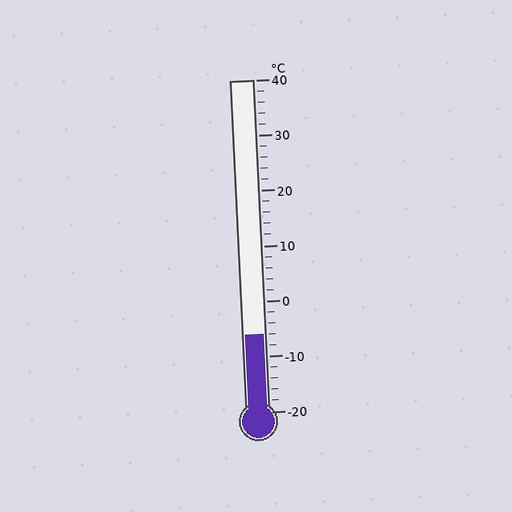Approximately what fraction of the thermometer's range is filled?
The thermometer is filled to approximately 25% of its range.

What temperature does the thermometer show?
The thermometer shows approximately -6°C.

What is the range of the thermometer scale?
The thermometer scale ranges from -20°C to 40°C.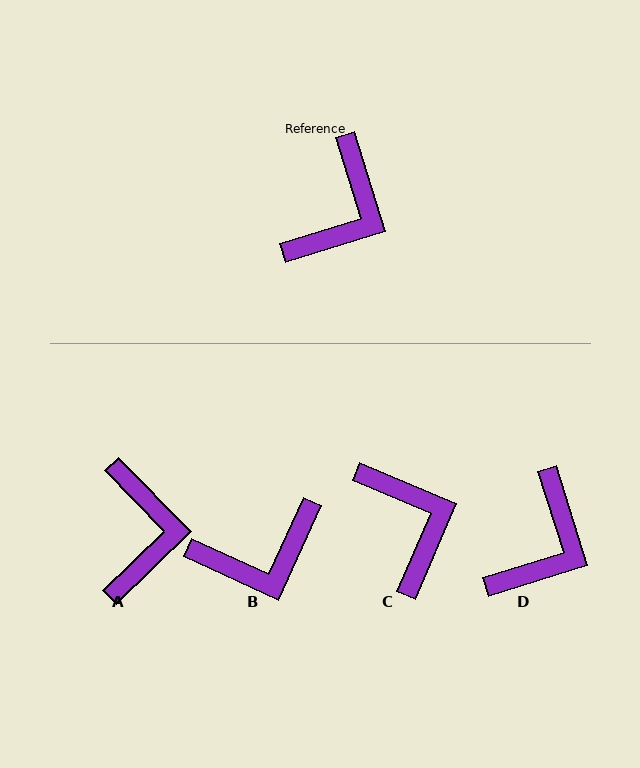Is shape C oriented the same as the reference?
No, it is off by about 50 degrees.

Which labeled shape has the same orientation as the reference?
D.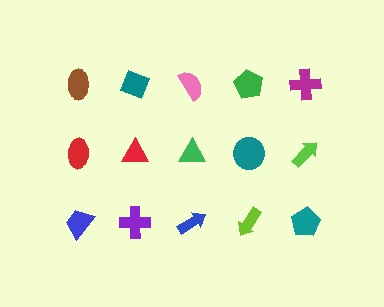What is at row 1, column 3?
A pink semicircle.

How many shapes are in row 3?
5 shapes.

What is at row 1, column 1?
A brown ellipse.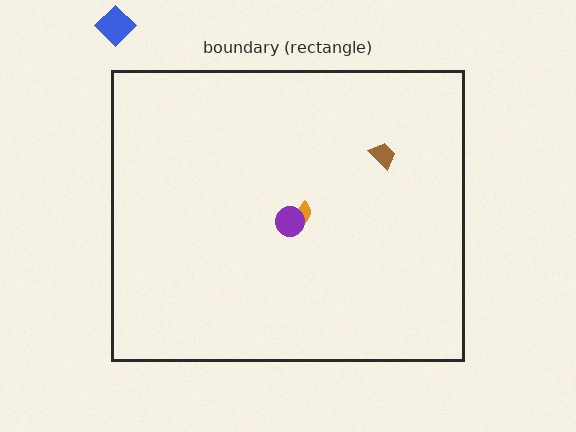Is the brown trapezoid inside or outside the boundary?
Inside.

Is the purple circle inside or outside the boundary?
Inside.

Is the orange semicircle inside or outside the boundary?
Inside.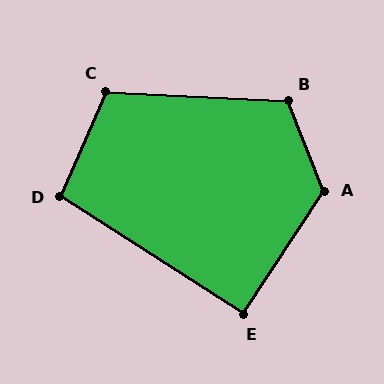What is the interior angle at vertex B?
Approximately 115 degrees (obtuse).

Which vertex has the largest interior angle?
A, at approximately 124 degrees.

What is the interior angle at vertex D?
Approximately 99 degrees (obtuse).